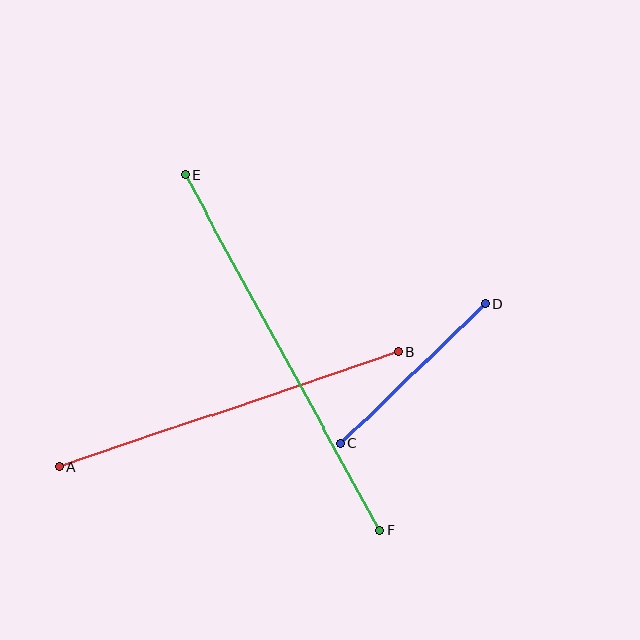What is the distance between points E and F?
The distance is approximately 405 pixels.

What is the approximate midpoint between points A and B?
The midpoint is at approximately (229, 409) pixels.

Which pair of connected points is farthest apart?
Points E and F are farthest apart.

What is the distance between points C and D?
The distance is approximately 201 pixels.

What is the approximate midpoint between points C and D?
The midpoint is at approximately (413, 373) pixels.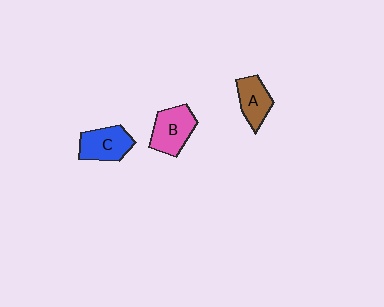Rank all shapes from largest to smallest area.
From largest to smallest: B (pink), C (blue), A (brown).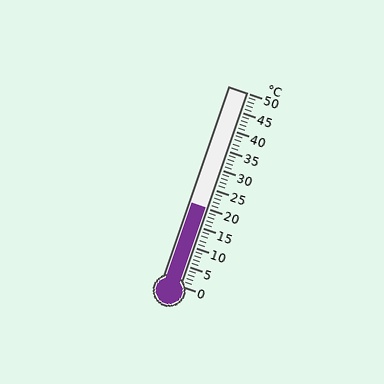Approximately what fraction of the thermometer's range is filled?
The thermometer is filled to approximately 40% of its range.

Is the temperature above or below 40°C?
The temperature is below 40°C.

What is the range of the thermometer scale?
The thermometer scale ranges from 0°C to 50°C.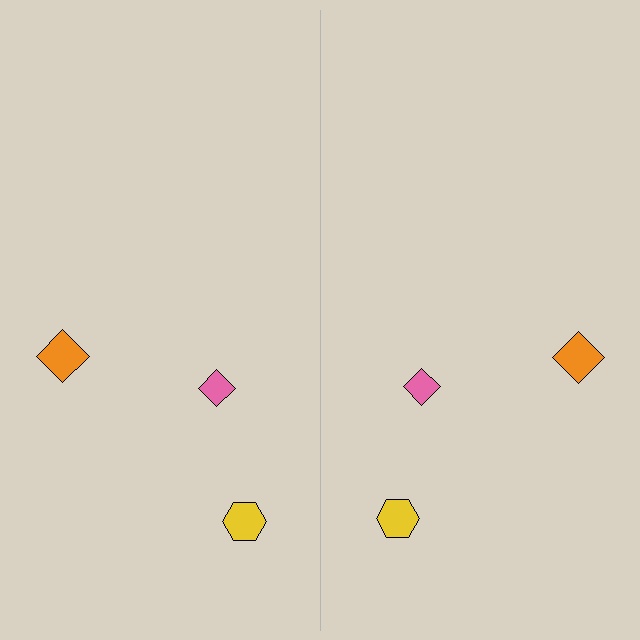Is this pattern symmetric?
Yes, this pattern has bilateral (reflection) symmetry.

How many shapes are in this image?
There are 6 shapes in this image.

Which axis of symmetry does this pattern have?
The pattern has a vertical axis of symmetry running through the center of the image.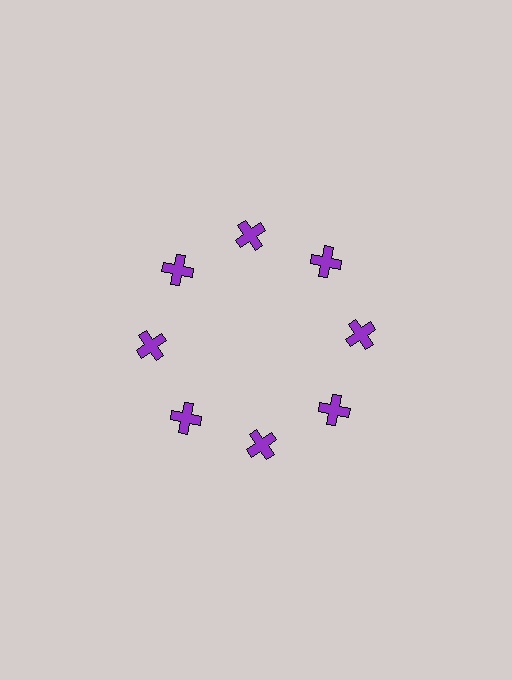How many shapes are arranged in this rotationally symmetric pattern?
There are 8 shapes, arranged in 8 groups of 1.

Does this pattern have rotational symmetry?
Yes, this pattern has 8-fold rotational symmetry. It looks the same after rotating 45 degrees around the center.